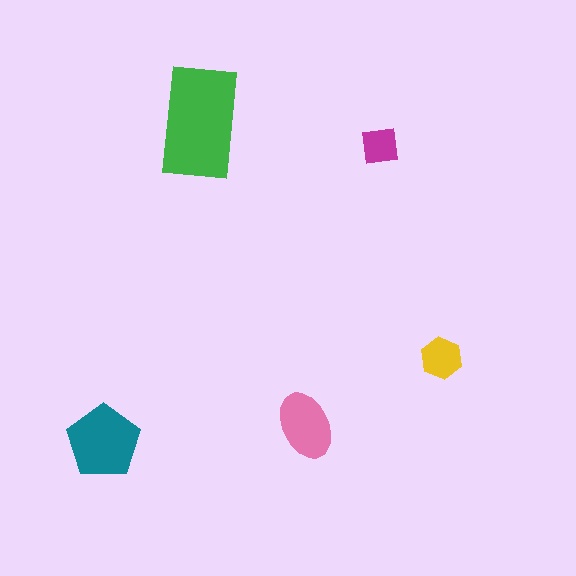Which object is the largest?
The green rectangle.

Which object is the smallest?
The magenta square.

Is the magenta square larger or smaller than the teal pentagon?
Smaller.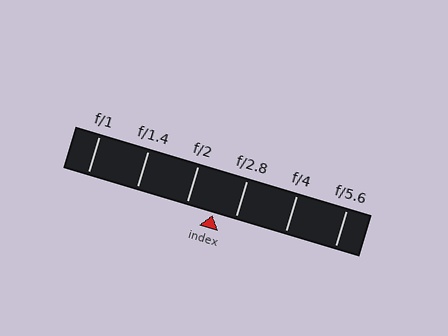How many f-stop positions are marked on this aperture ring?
There are 6 f-stop positions marked.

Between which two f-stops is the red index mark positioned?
The index mark is between f/2 and f/2.8.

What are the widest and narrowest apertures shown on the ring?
The widest aperture shown is f/1 and the narrowest is f/5.6.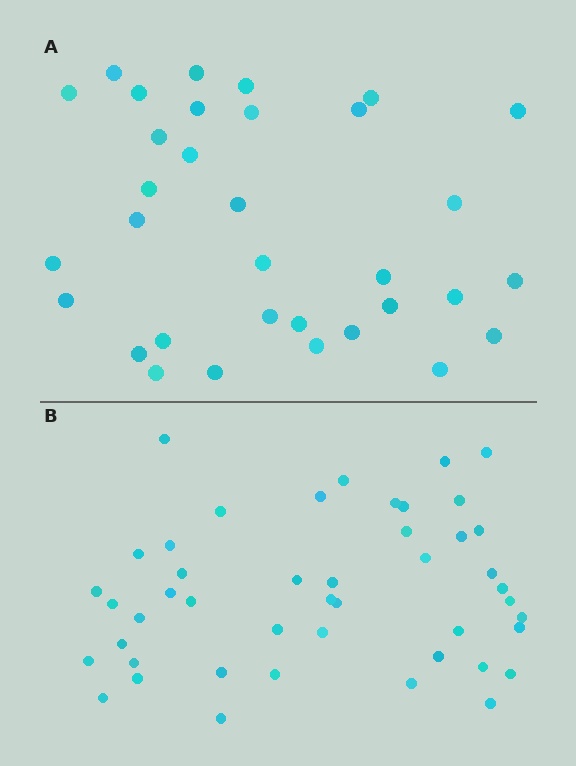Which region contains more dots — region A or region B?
Region B (the bottom region) has more dots.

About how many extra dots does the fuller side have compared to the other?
Region B has approximately 15 more dots than region A.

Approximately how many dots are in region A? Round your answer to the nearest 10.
About 30 dots. (The exact count is 33, which rounds to 30.)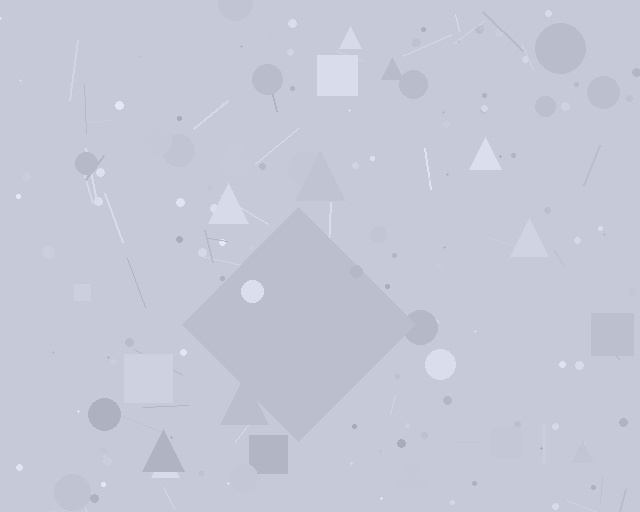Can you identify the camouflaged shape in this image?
The camouflaged shape is a diamond.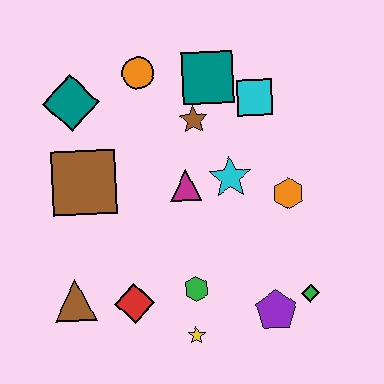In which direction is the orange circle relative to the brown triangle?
The orange circle is above the brown triangle.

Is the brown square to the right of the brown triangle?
Yes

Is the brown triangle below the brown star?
Yes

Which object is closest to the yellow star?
The green hexagon is closest to the yellow star.